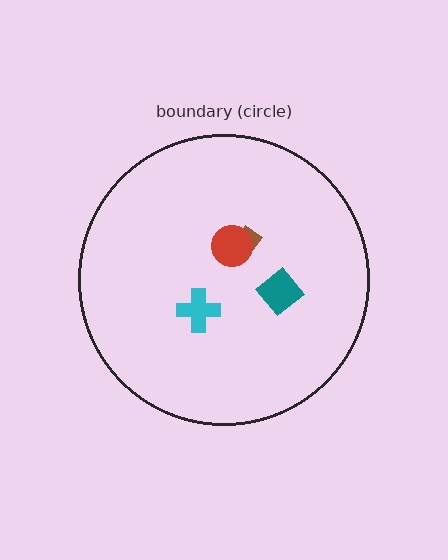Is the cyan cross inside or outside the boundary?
Inside.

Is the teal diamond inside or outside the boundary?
Inside.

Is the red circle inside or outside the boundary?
Inside.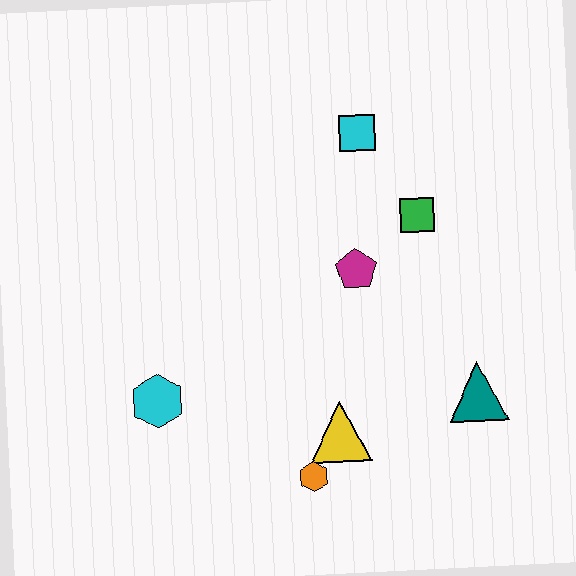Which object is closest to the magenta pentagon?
The green square is closest to the magenta pentagon.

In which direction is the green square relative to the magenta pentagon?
The green square is to the right of the magenta pentagon.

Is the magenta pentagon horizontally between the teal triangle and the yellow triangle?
Yes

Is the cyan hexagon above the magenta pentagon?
No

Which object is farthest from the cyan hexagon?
The cyan square is farthest from the cyan hexagon.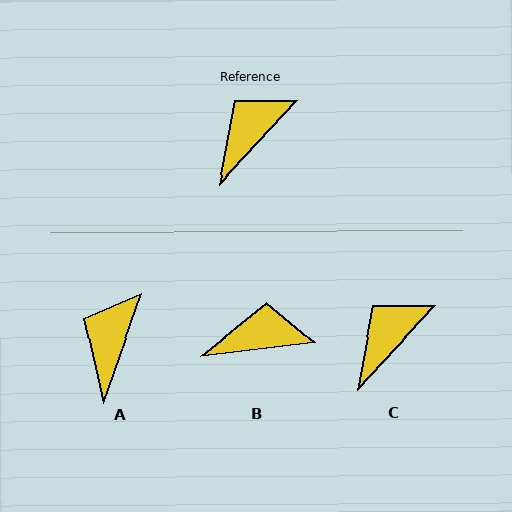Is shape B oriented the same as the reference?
No, it is off by about 40 degrees.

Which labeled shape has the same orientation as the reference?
C.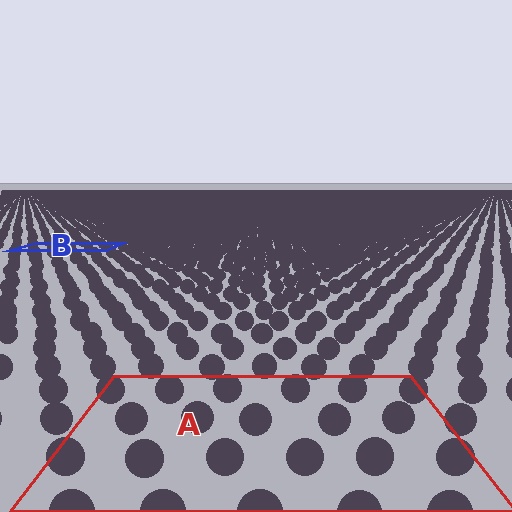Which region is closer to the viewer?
Region A is closer. The texture elements there are larger and more spread out.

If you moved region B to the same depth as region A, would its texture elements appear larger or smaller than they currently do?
They would appear larger. At a closer depth, the same texture elements are projected at a bigger on-screen size.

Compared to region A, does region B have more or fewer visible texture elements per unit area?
Region B has more texture elements per unit area — they are packed more densely because it is farther away.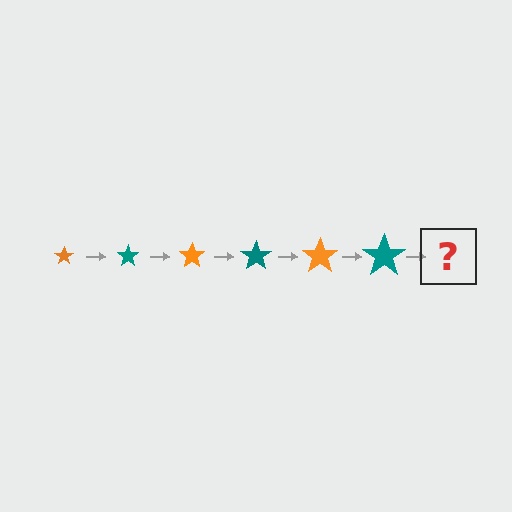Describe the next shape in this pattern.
It should be an orange star, larger than the previous one.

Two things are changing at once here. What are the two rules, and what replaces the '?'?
The two rules are that the star grows larger each step and the color cycles through orange and teal. The '?' should be an orange star, larger than the previous one.